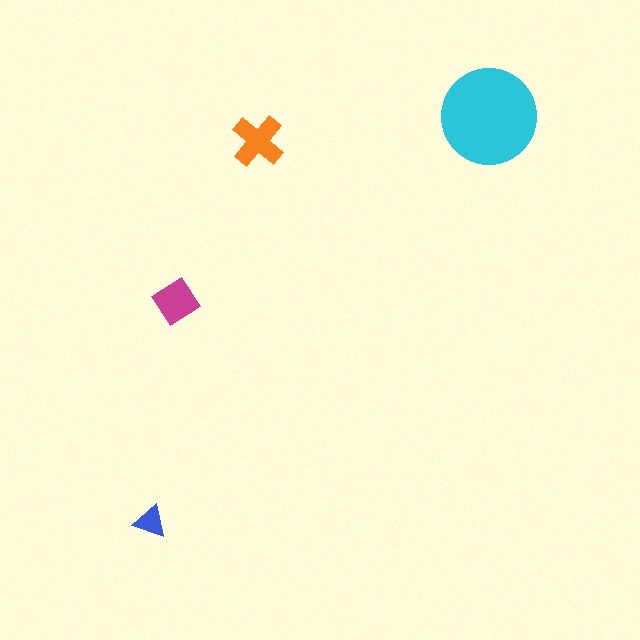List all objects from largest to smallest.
The cyan circle, the orange cross, the magenta diamond, the blue triangle.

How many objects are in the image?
There are 4 objects in the image.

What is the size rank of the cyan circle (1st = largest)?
1st.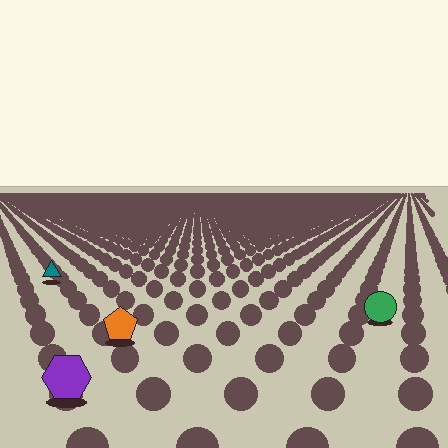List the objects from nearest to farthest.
From nearest to farthest: the purple hexagon, the orange pentagon, the green circle, the teal triangle.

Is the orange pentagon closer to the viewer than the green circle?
Yes. The orange pentagon is closer — you can tell from the texture gradient: the ground texture is coarser near it.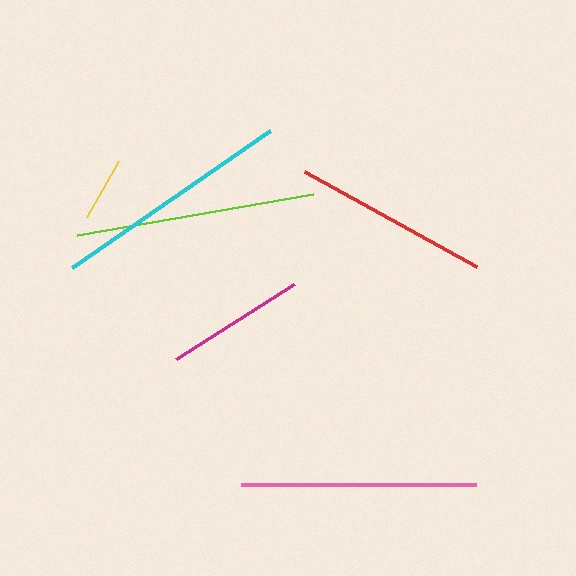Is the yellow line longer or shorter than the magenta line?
The magenta line is longer than the yellow line.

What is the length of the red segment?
The red segment is approximately 196 pixels long.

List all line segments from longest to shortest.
From longest to shortest: cyan, lime, pink, red, magenta, yellow.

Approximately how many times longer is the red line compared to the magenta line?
The red line is approximately 1.4 times the length of the magenta line.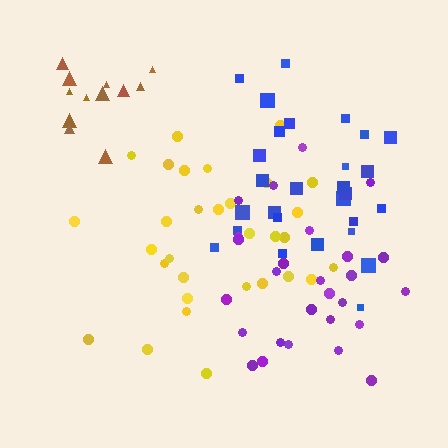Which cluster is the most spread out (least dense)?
Blue.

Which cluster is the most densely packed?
Brown.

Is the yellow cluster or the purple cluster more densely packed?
Yellow.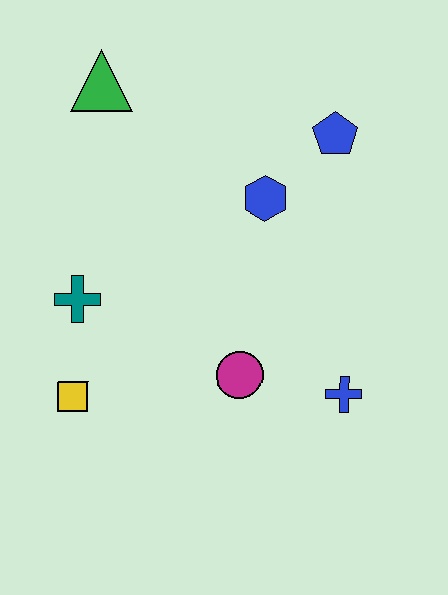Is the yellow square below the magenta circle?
Yes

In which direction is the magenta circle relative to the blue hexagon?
The magenta circle is below the blue hexagon.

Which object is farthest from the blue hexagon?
The yellow square is farthest from the blue hexagon.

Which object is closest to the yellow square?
The teal cross is closest to the yellow square.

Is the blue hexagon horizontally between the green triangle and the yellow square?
No